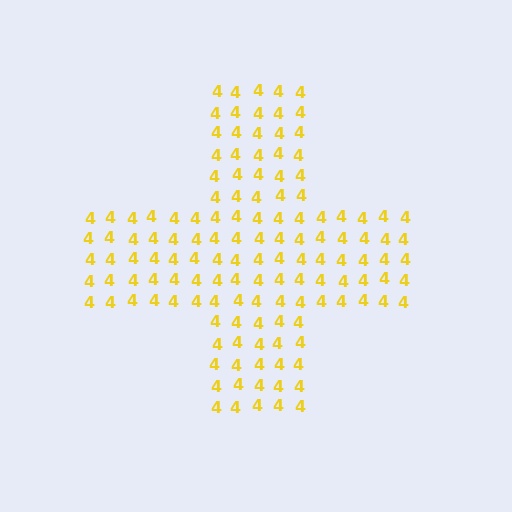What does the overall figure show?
The overall figure shows a cross.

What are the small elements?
The small elements are digit 4's.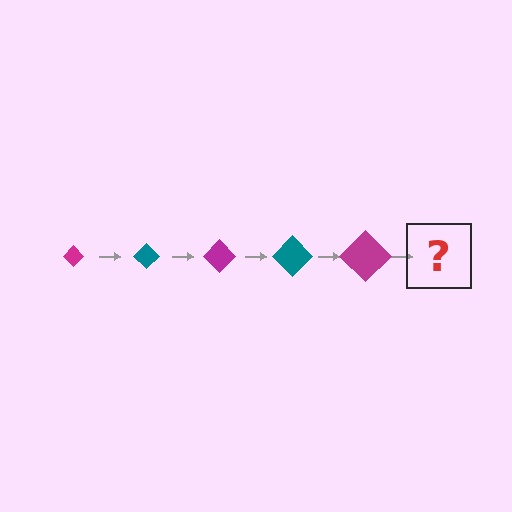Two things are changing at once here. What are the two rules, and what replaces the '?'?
The two rules are that the diamond grows larger each step and the color cycles through magenta and teal. The '?' should be a teal diamond, larger than the previous one.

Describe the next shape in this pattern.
It should be a teal diamond, larger than the previous one.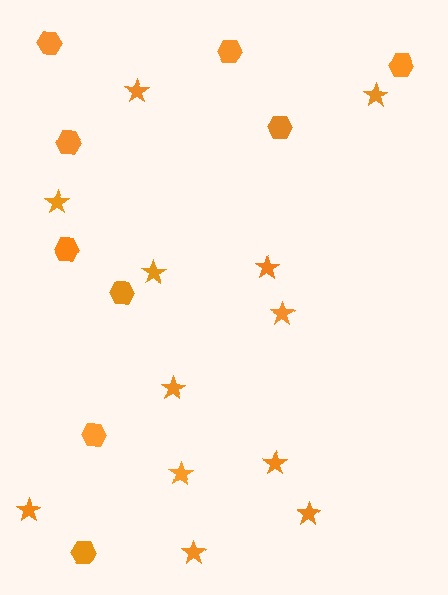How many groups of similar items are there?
There are 2 groups: one group of stars (12) and one group of hexagons (9).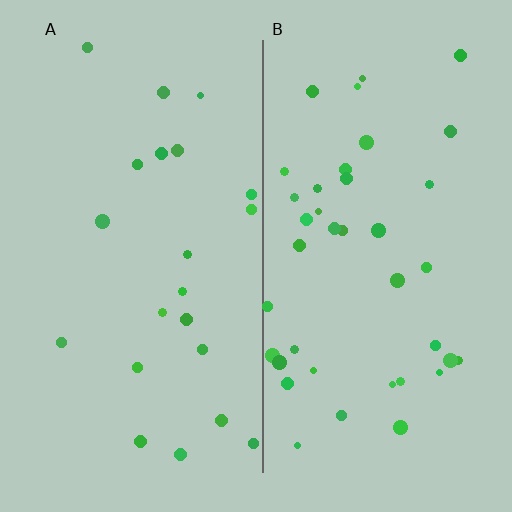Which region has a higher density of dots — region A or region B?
B (the right).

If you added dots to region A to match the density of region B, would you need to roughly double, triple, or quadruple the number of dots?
Approximately double.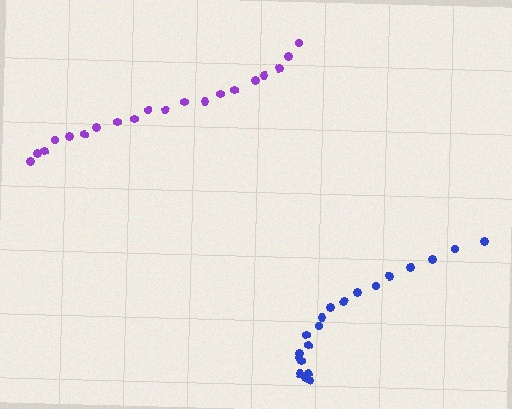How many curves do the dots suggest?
There are 2 distinct paths.